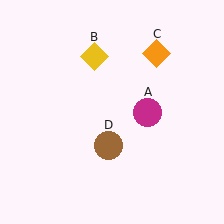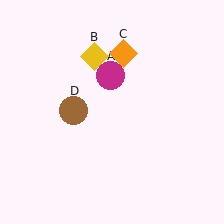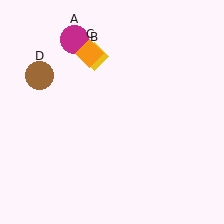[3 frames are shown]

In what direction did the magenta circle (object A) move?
The magenta circle (object A) moved up and to the left.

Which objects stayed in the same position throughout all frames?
Yellow diamond (object B) remained stationary.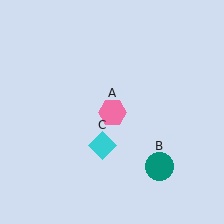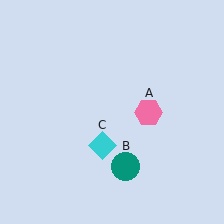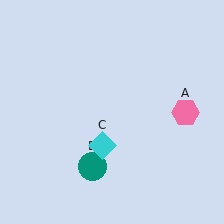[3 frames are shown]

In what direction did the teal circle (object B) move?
The teal circle (object B) moved left.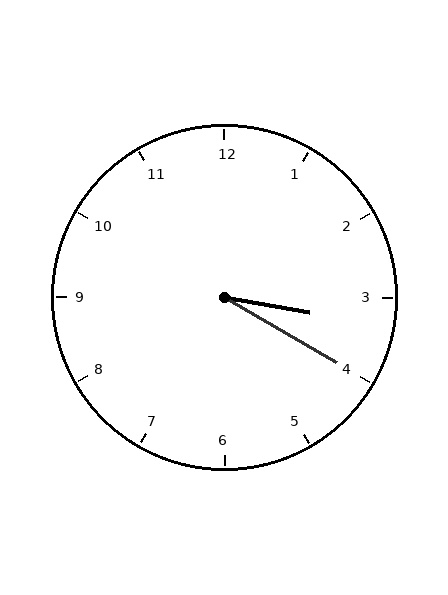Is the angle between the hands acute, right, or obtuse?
It is acute.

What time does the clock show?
3:20.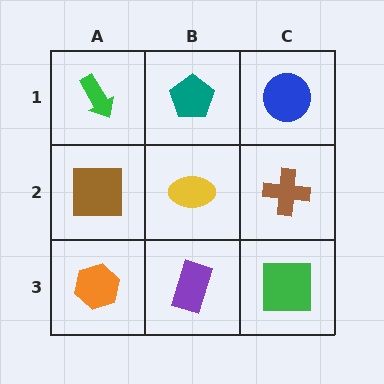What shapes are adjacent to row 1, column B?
A yellow ellipse (row 2, column B), a green arrow (row 1, column A), a blue circle (row 1, column C).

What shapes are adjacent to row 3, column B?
A yellow ellipse (row 2, column B), an orange hexagon (row 3, column A), a green square (row 3, column C).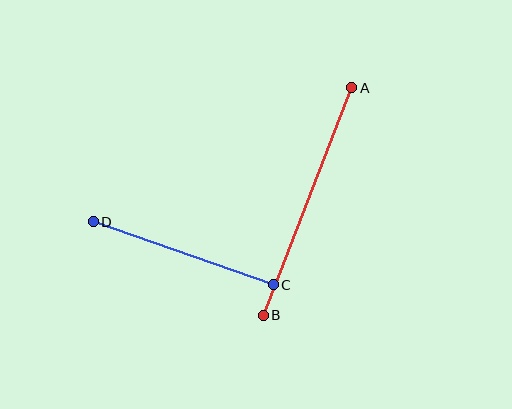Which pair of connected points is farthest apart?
Points A and B are farthest apart.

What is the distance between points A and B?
The distance is approximately 244 pixels.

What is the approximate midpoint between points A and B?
The midpoint is at approximately (307, 201) pixels.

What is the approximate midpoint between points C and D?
The midpoint is at approximately (183, 253) pixels.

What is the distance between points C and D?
The distance is approximately 191 pixels.